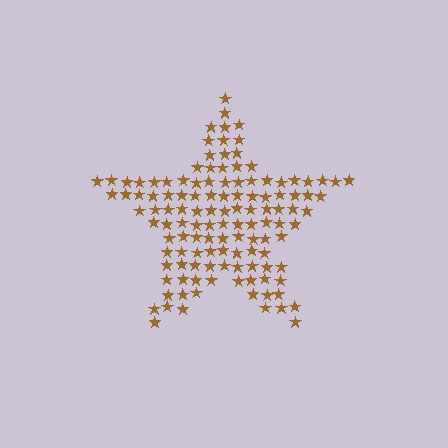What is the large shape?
The large shape is a star.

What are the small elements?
The small elements are stars.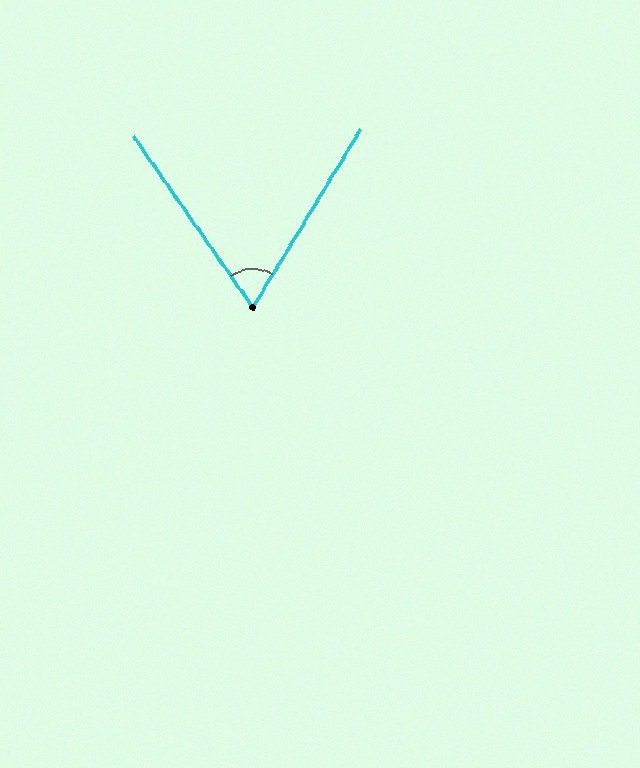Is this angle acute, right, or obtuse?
It is acute.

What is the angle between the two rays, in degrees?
Approximately 66 degrees.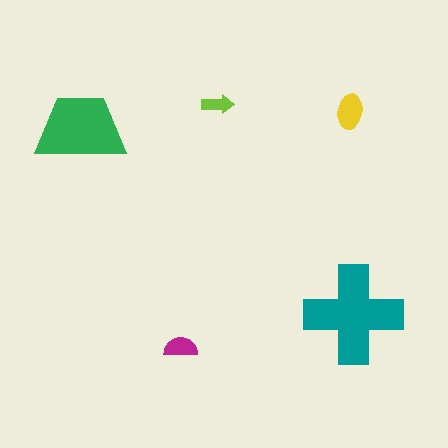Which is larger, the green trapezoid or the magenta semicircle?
The green trapezoid.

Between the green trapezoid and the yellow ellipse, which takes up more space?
The green trapezoid.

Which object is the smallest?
The lime arrow.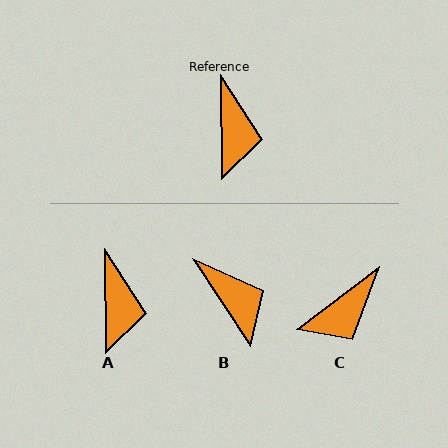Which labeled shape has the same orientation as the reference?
A.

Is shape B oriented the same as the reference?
No, it is off by about 33 degrees.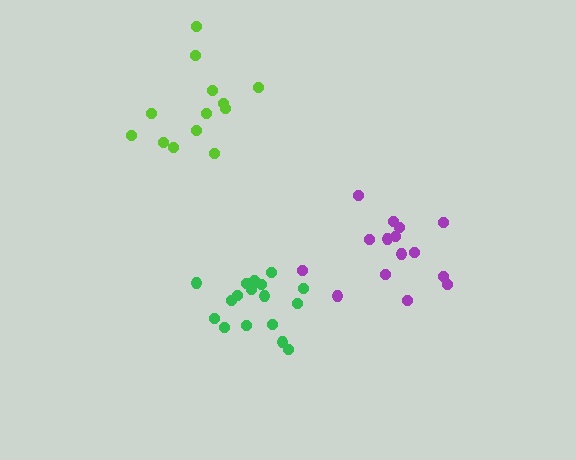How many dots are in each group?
Group 1: 13 dots, Group 2: 15 dots, Group 3: 17 dots (45 total).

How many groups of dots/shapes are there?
There are 3 groups.